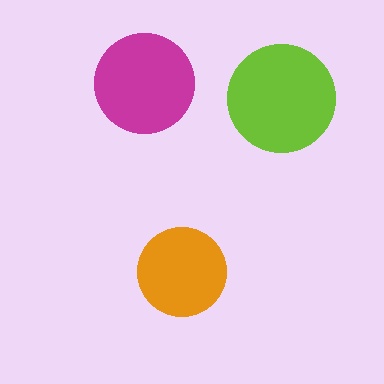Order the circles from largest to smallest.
the lime one, the magenta one, the orange one.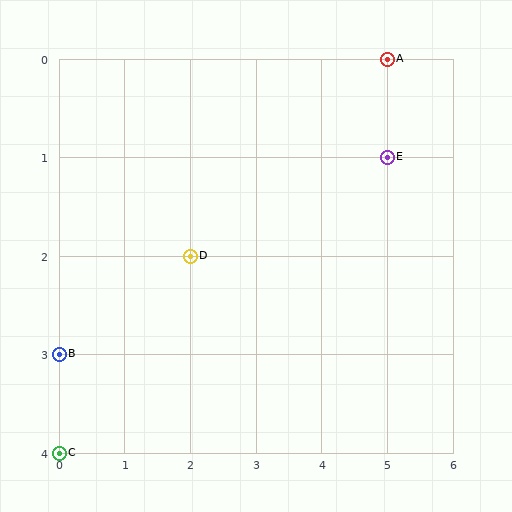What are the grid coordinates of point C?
Point C is at grid coordinates (0, 4).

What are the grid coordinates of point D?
Point D is at grid coordinates (2, 2).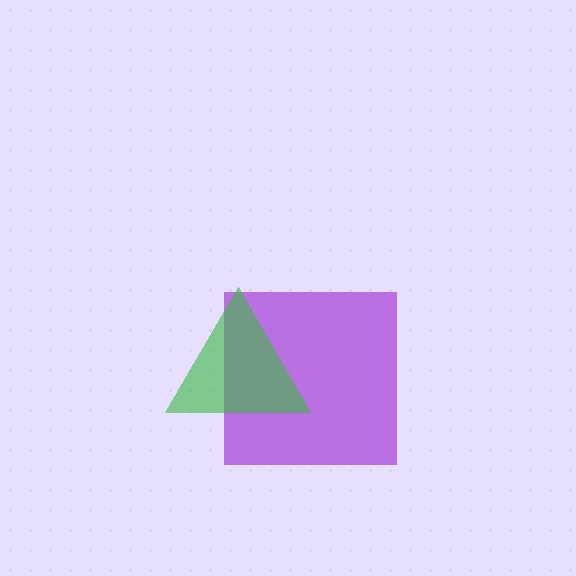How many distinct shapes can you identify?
There are 2 distinct shapes: a purple square, a green triangle.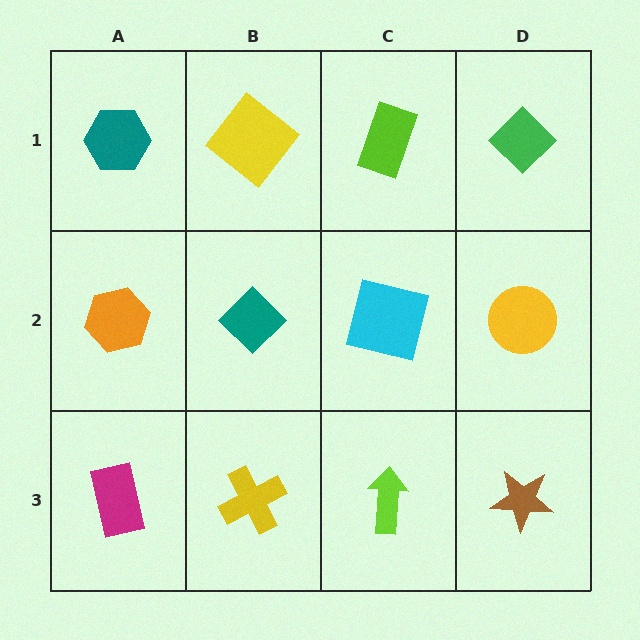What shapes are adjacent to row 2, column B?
A yellow diamond (row 1, column B), a yellow cross (row 3, column B), an orange hexagon (row 2, column A), a cyan square (row 2, column C).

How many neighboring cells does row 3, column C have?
3.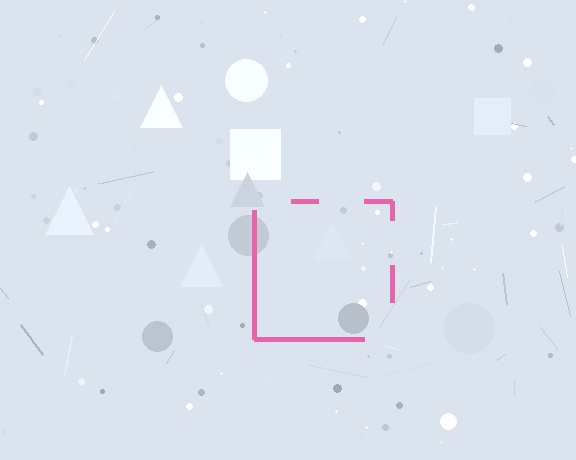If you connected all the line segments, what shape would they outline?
They would outline a square.